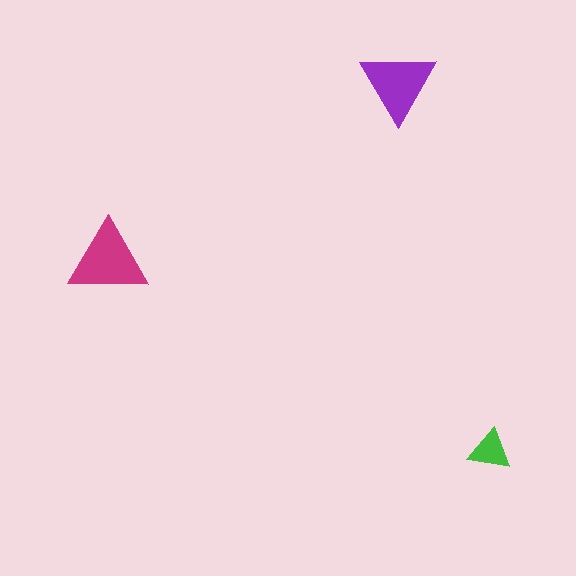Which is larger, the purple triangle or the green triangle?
The purple one.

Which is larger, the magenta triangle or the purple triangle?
The magenta one.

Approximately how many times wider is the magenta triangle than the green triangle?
About 2 times wider.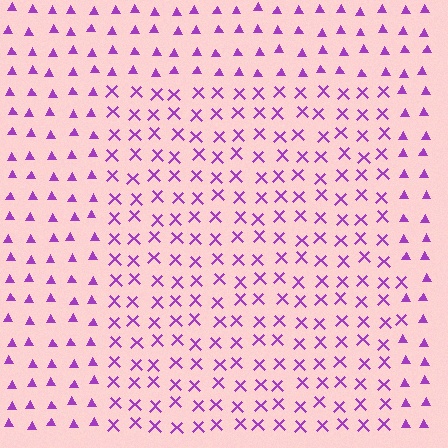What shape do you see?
I see a rectangle.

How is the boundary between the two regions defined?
The boundary is defined by a change in element shape: X marks inside vs. triangles outside. All elements share the same color and spacing.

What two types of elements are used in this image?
The image uses X marks inside the rectangle region and triangles outside it.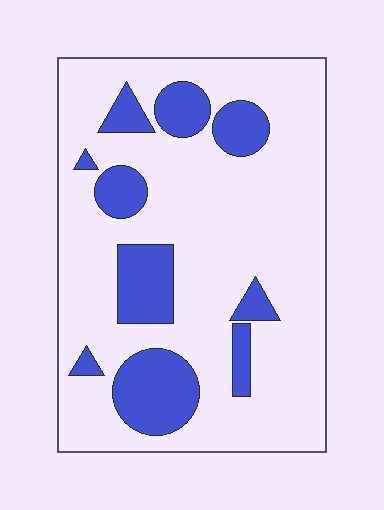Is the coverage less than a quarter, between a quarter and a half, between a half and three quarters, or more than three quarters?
Less than a quarter.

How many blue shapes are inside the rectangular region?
10.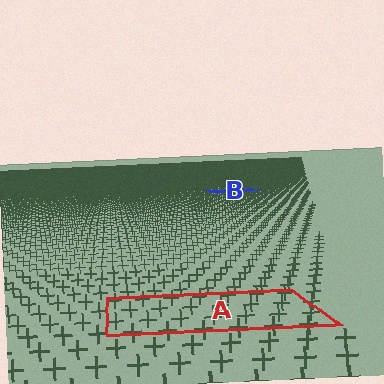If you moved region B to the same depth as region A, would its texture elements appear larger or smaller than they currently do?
They would appear larger. At a closer depth, the same texture elements are projected at a bigger on-screen size.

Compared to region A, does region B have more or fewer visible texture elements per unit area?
Region B has more texture elements per unit area — they are packed more densely because it is farther away.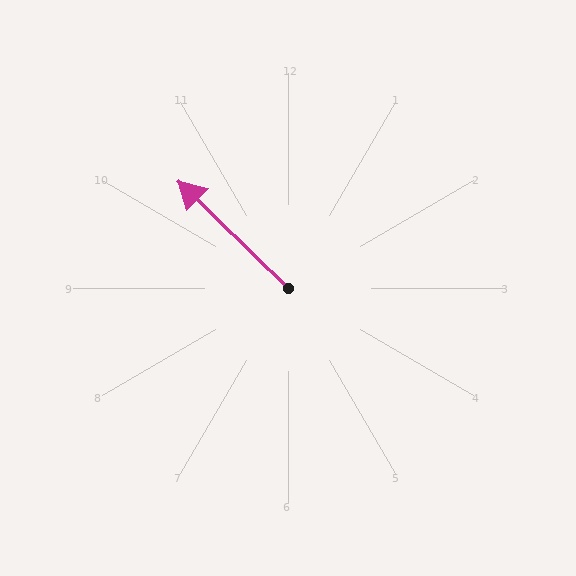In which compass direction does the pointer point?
Northwest.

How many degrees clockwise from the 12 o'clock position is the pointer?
Approximately 314 degrees.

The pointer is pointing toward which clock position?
Roughly 10 o'clock.